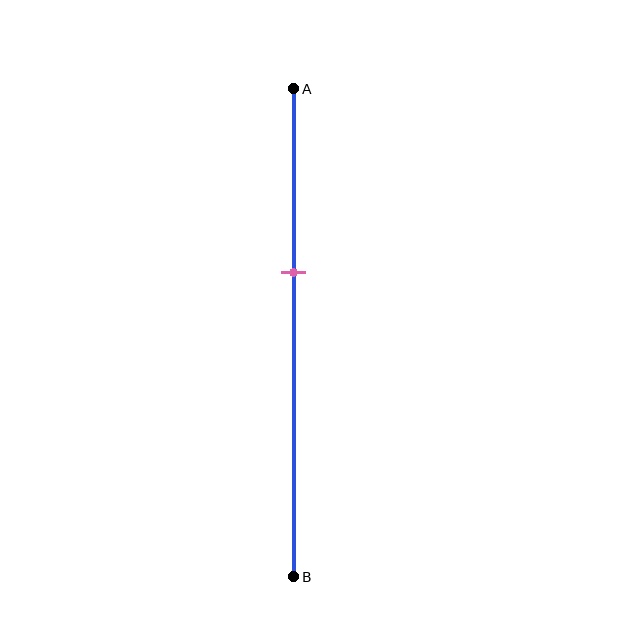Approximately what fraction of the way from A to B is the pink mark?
The pink mark is approximately 40% of the way from A to B.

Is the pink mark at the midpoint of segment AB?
No, the mark is at about 40% from A, not at the 50% midpoint.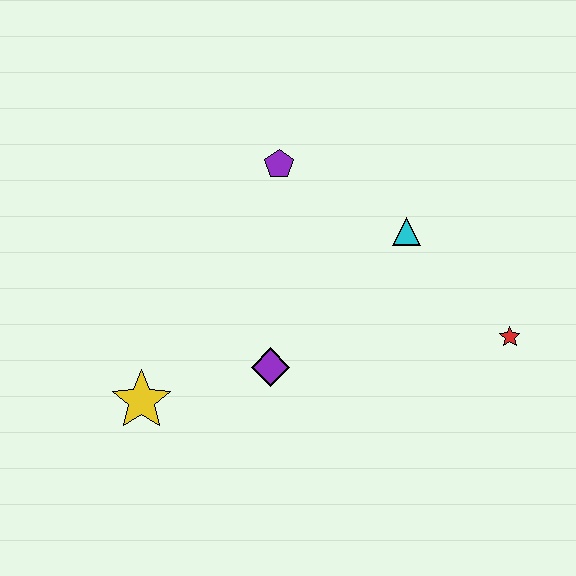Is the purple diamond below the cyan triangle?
Yes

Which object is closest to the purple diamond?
The yellow star is closest to the purple diamond.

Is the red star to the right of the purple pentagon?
Yes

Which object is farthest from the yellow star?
The red star is farthest from the yellow star.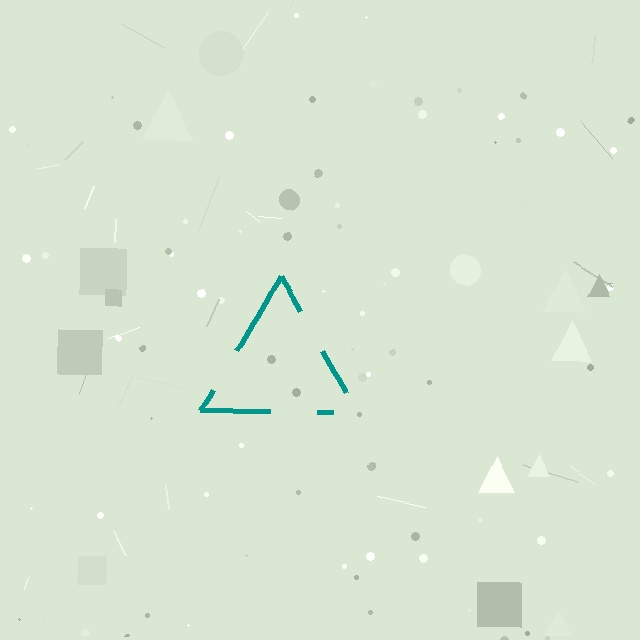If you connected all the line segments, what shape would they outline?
They would outline a triangle.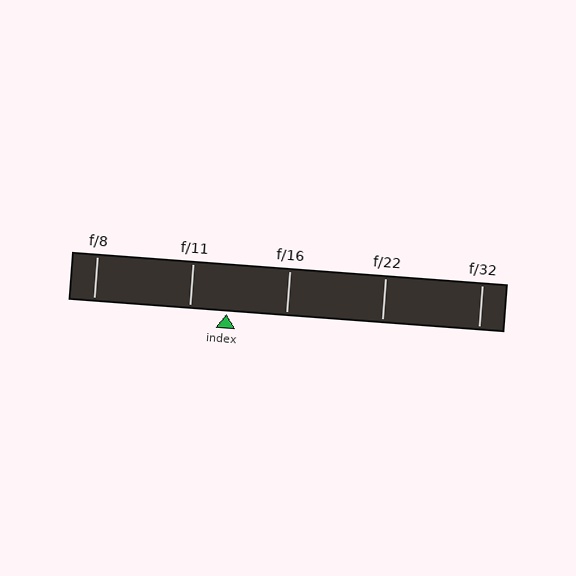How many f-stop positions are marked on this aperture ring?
There are 5 f-stop positions marked.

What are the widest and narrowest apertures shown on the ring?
The widest aperture shown is f/8 and the narrowest is f/32.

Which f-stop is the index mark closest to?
The index mark is closest to f/11.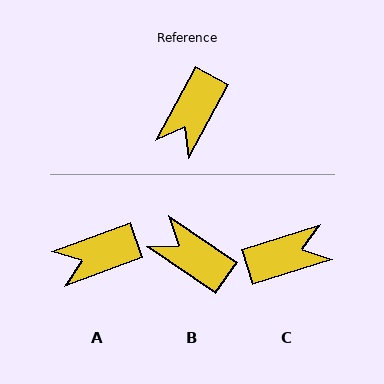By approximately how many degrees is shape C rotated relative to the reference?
Approximately 136 degrees counter-clockwise.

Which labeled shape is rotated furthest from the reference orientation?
C, about 136 degrees away.